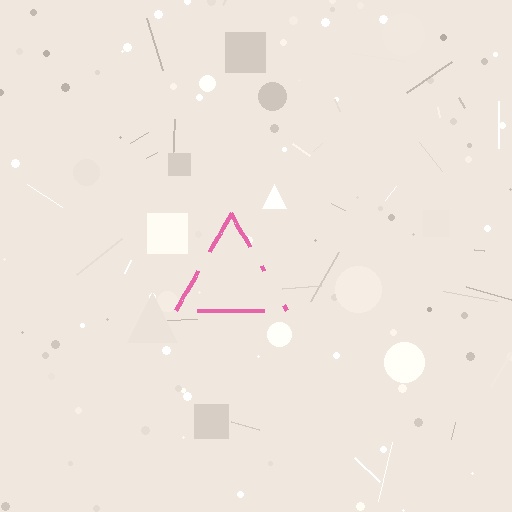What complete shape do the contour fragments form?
The contour fragments form a triangle.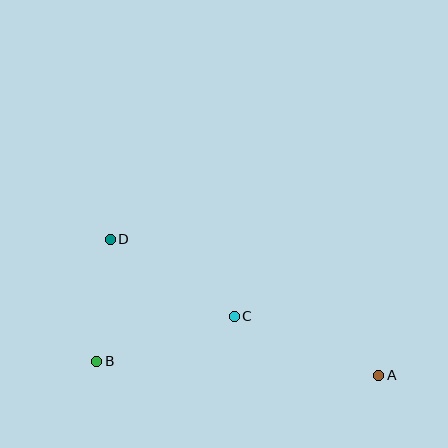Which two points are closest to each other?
Points B and D are closest to each other.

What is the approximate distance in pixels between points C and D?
The distance between C and D is approximately 146 pixels.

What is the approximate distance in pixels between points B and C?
The distance between B and C is approximately 145 pixels.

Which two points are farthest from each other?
Points A and D are farthest from each other.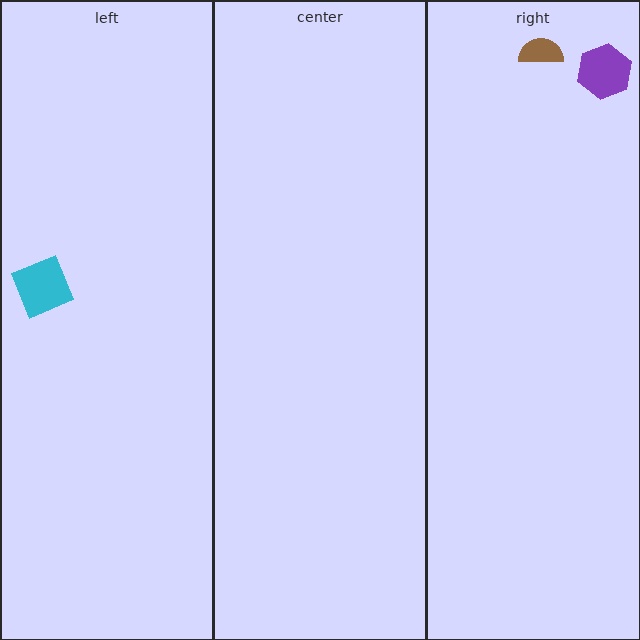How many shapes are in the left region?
1.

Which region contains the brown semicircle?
The right region.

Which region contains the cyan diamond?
The left region.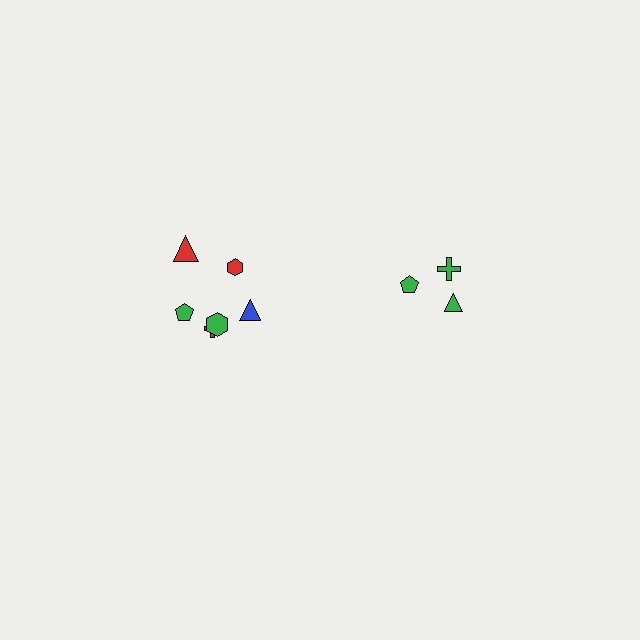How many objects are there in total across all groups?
There are 9 objects.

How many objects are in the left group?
There are 6 objects.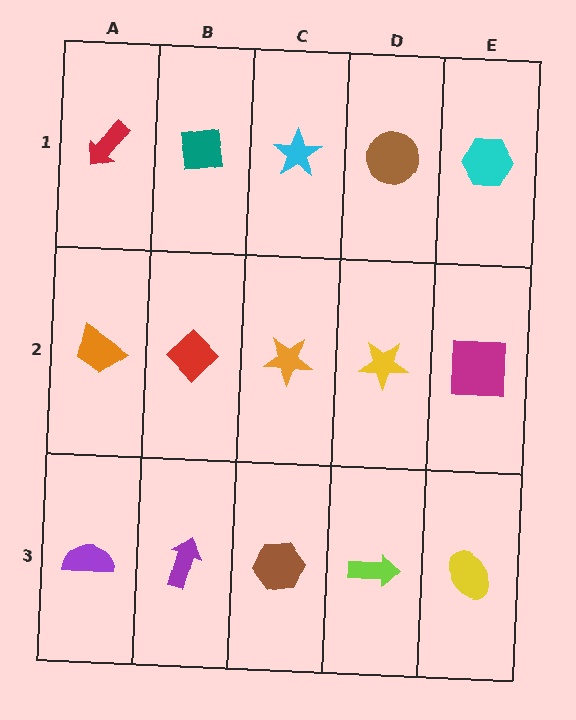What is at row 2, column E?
A magenta square.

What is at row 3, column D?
A lime arrow.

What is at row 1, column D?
A brown circle.